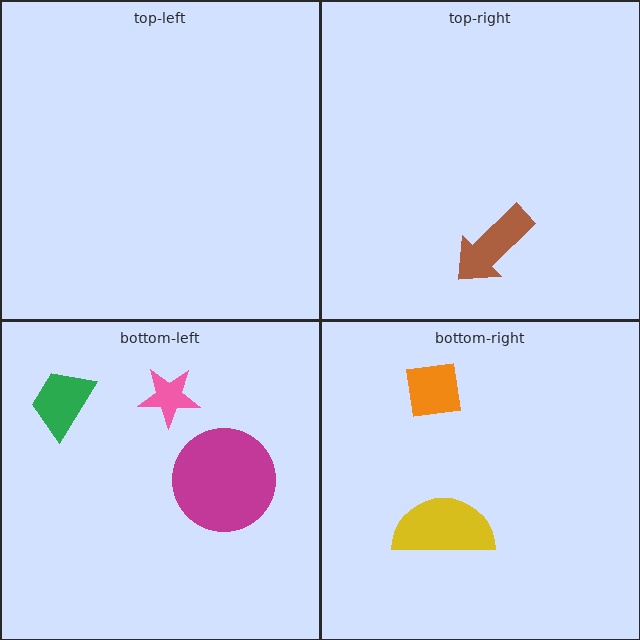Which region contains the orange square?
The bottom-right region.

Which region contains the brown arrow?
The top-right region.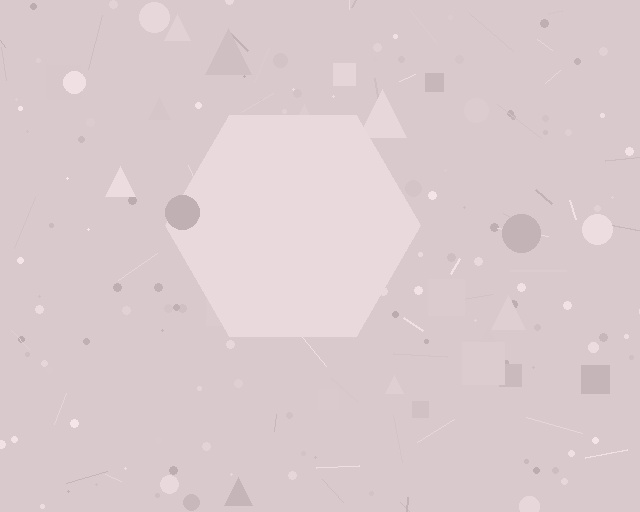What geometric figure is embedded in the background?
A hexagon is embedded in the background.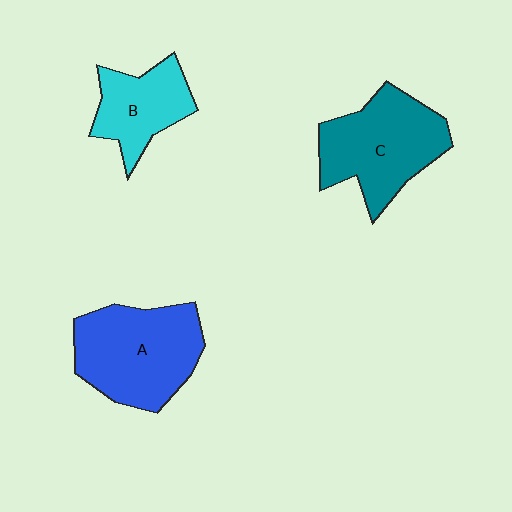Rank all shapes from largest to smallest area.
From largest to smallest: A (blue), C (teal), B (cyan).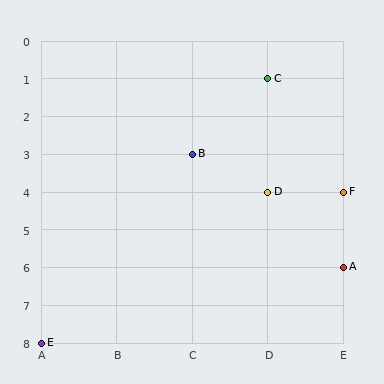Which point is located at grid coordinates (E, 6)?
Point A is at (E, 6).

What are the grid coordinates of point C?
Point C is at grid coordinates (D, 1).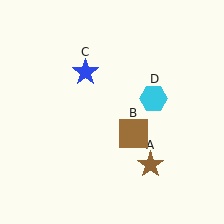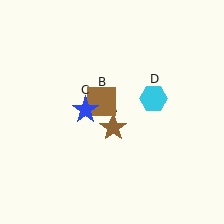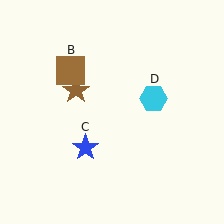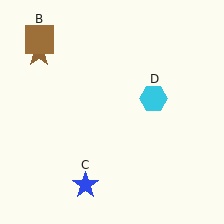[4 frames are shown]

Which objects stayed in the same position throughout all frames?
Cyan hexagon (object D) remained stationary.